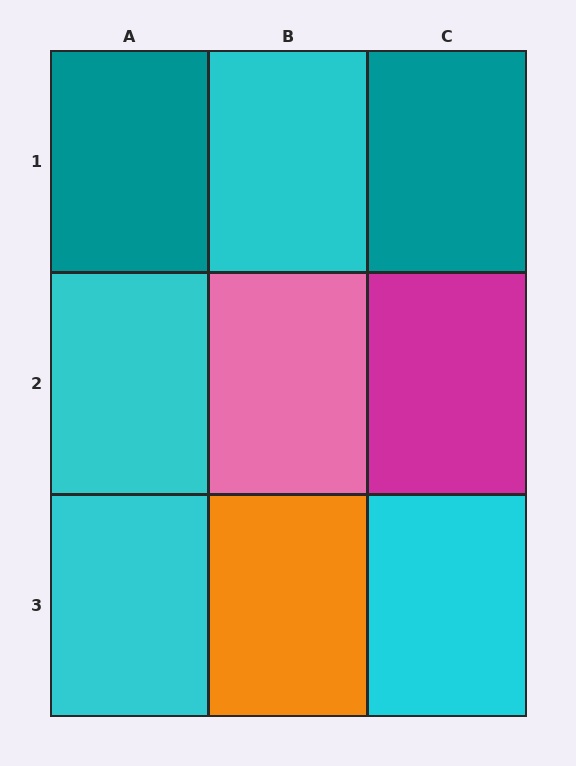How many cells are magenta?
1 cell is magenta.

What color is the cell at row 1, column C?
Teal.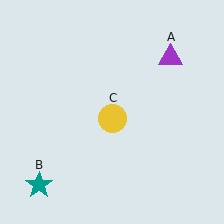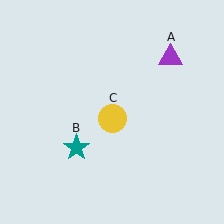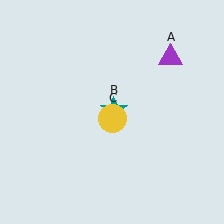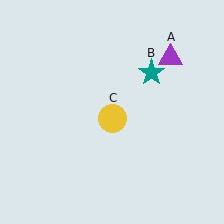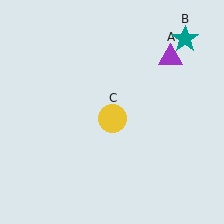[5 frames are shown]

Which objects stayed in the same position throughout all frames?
Purple triangle (object A) and yellow circle (object C) remained stationary.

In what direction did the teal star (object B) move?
The teal star (object B) moved up and to the right.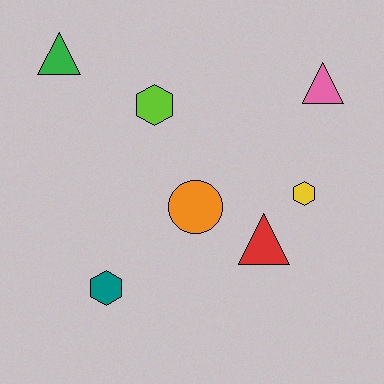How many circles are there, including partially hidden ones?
There is 1 circle.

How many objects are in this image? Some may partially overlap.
There are 7 objects.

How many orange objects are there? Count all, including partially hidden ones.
There is 1 orange object.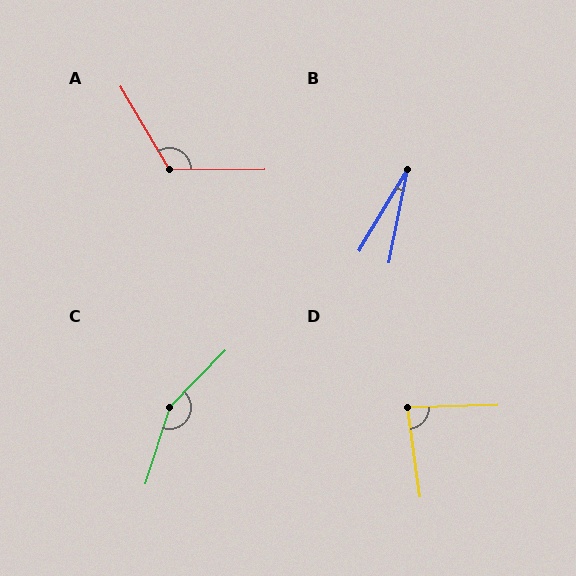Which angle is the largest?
C, at approximately 154 degrees.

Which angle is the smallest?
B, at approximately 20 degrees.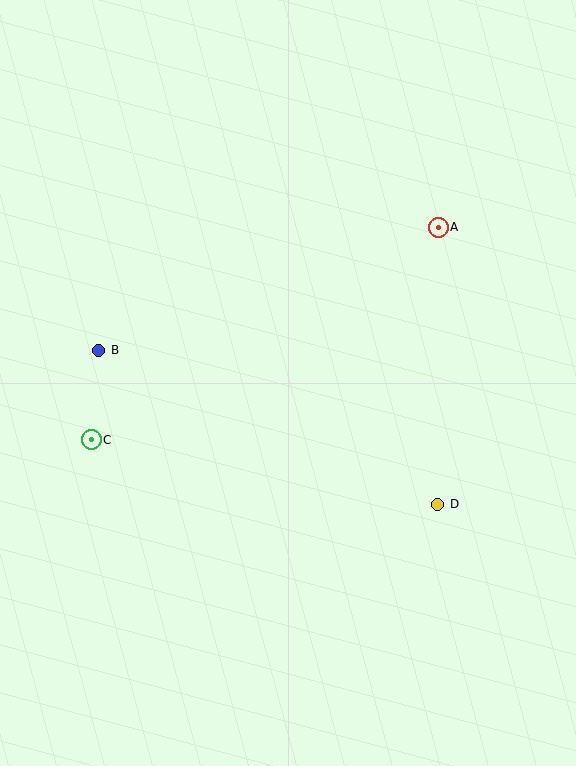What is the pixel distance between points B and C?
The distance between B and C is 90 pixels.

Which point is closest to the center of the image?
Point B at (99, 350) is closest to the center.